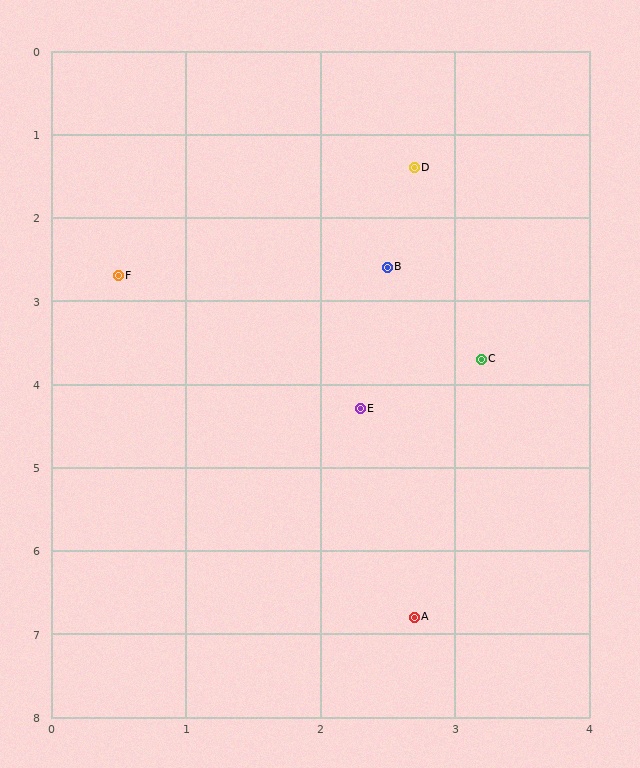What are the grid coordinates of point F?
Point F is at approximately (0.5, 2.7).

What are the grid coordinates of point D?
Point D is at approximately (2.7, 1.4).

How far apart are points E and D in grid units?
Points E and D are about 2.9 grid units apart.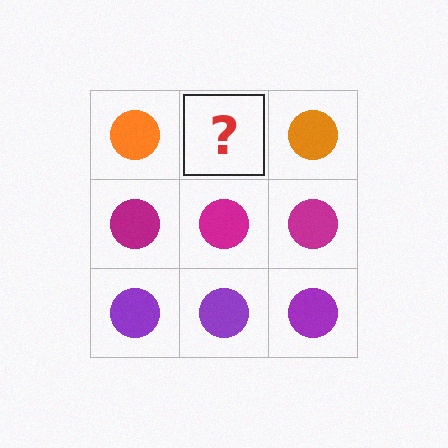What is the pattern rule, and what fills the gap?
The rule is that each row has a consistent color. The gap should be filled with an orange circle.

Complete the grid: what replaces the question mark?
The question mark should be replaced with an orange circle.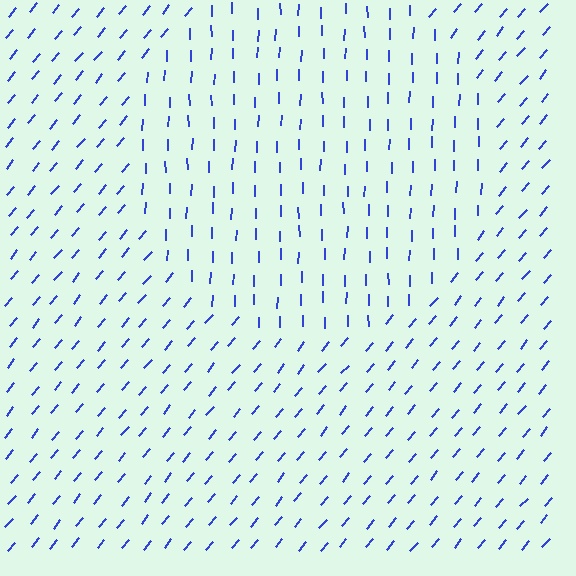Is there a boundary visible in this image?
Yes, there is a texture boundary formed by a change in line orientation.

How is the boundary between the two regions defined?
The boundary is defined purely by a change in line orientation (approximately 39 degrees difference). All lines are the same color and thickness.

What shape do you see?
I see a circle.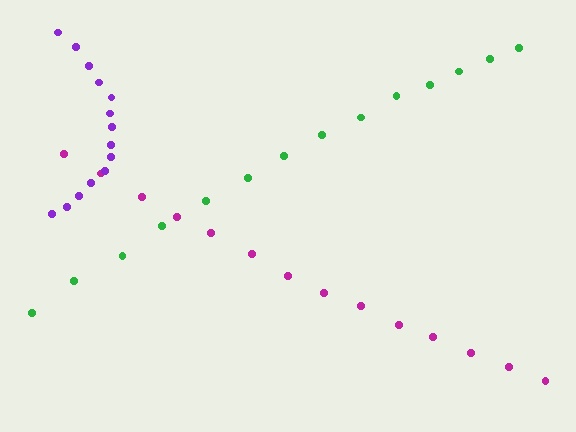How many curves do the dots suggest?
There are 3 distinct paths.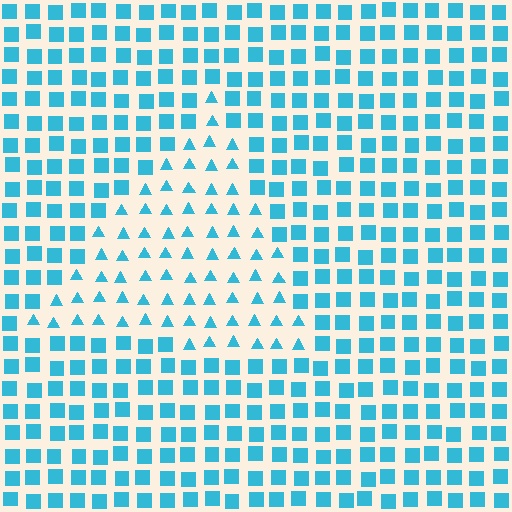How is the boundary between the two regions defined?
The boundary is defined by a change in element shape: triangles inside vs. squares outside. All elements share the same color and spacing.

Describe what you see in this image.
The image is filled with small cyan elements arranged in a uniform grid. A triangle-shaped region contains triangles, while the surrounding area contains squares. The boundary is defined purely by the change in element shape.